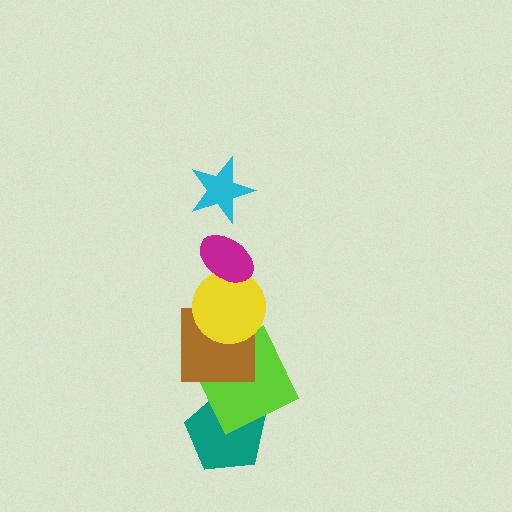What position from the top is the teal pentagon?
The teal pentagon is 6th from the top.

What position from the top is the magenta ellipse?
The magenta ellipse is 2nd from the top.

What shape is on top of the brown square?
The yellow circle is on top of the brown square.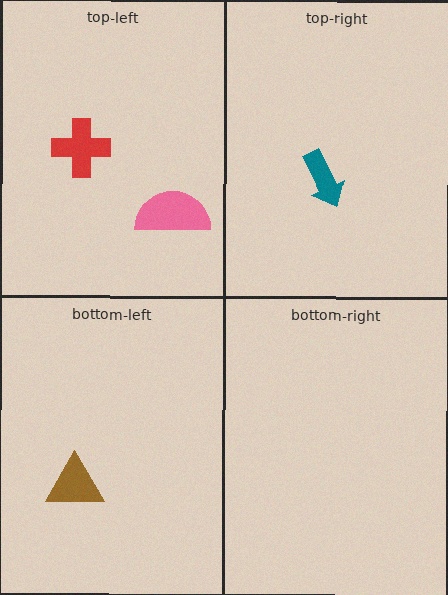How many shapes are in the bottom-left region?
1.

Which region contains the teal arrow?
The top-right region.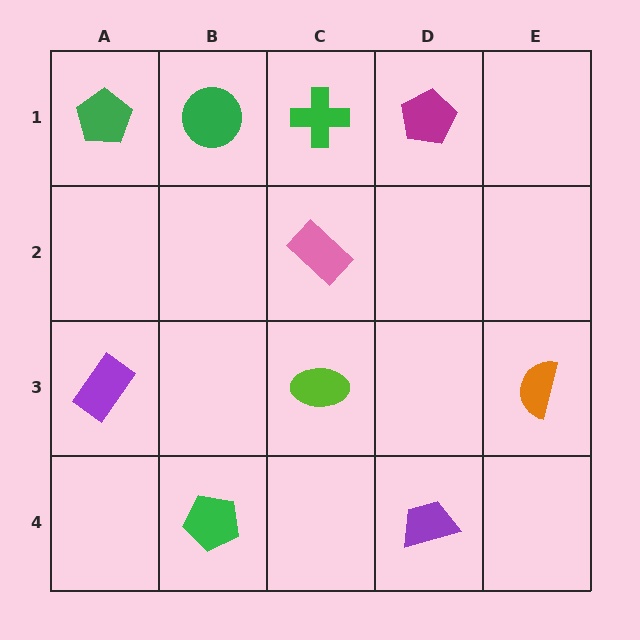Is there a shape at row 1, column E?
No, that cell is empty.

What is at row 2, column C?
A pink rectangle.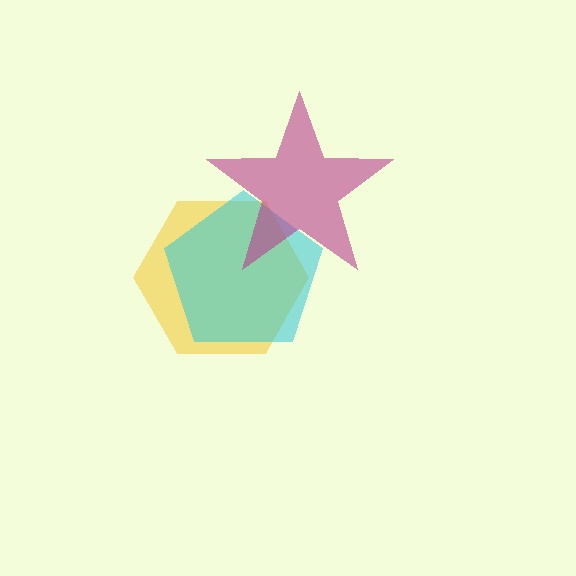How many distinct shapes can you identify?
There are 3 distinct shapes: a yellow hexagon, a cyan pentagon, a magenta star.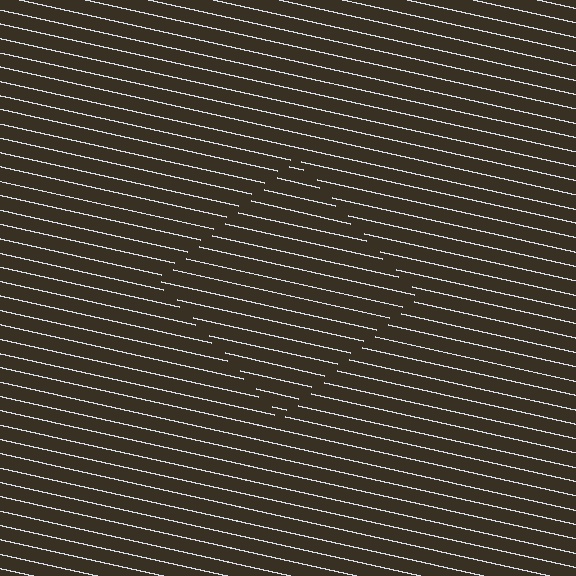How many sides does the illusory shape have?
4 sides — the line-ends trace a square.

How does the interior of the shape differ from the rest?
The interior of the shape contains the same grating, shifted by half a period — the contour is defined by the phase discontinuity where line-ends from the inner and outer gratings abut.